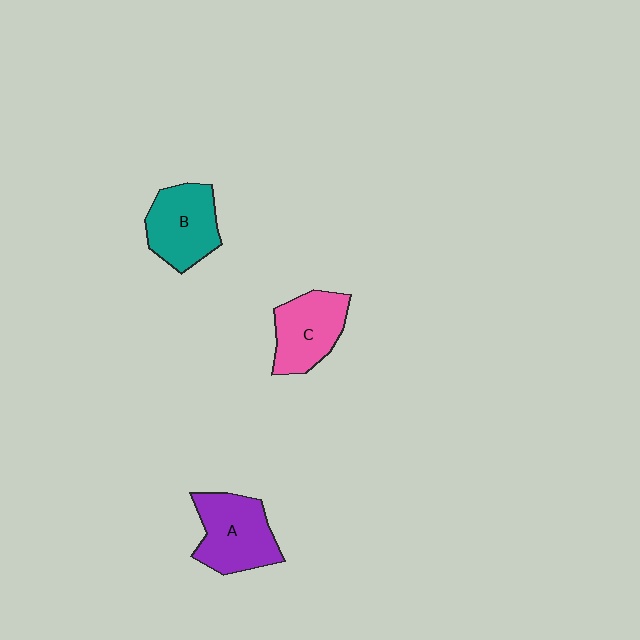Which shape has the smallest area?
Shape C (pink).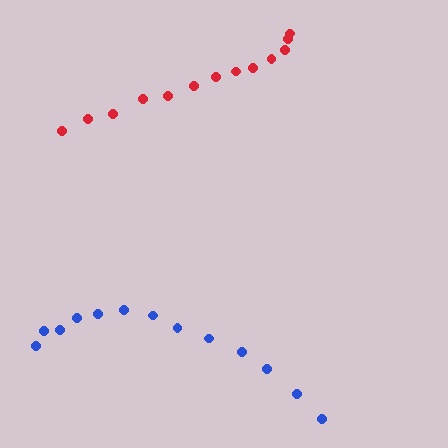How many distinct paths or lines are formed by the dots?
There are 2 distinct paths.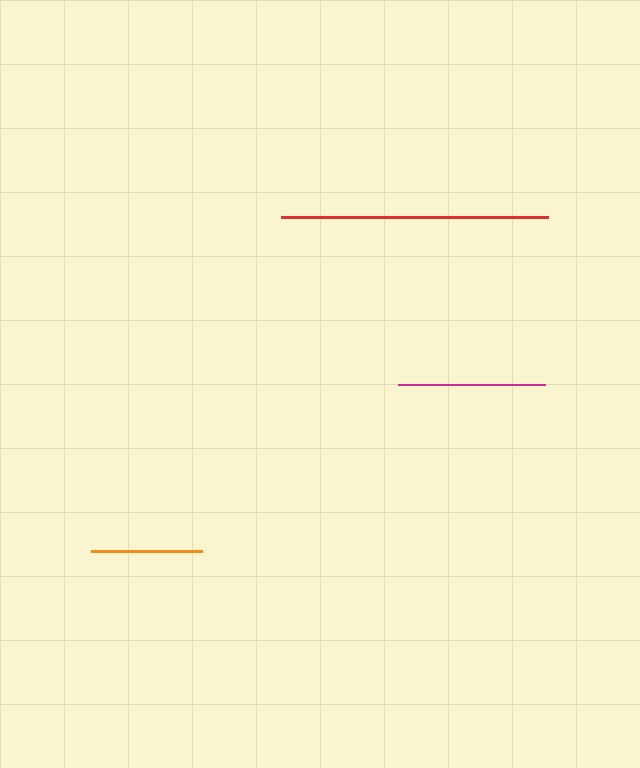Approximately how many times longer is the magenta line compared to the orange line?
The magenta line is approximately 1.3 times the length of the orange line.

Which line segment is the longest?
The red line is the longest at approximately 267 pixels.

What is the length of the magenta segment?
The magenta segment is approximately 147 pixels long.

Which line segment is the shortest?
The orange line is the shortest at approximately 112 pixels.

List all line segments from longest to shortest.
From longest to shortest: red, magenta, orange.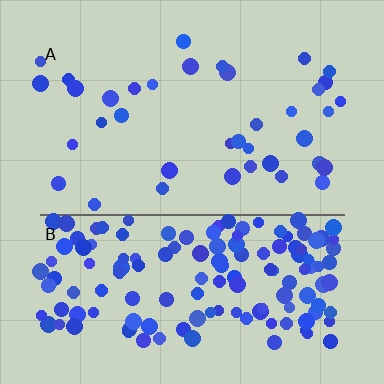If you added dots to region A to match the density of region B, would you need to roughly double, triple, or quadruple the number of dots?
Approximately quadruple.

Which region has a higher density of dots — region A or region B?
B (the bottom).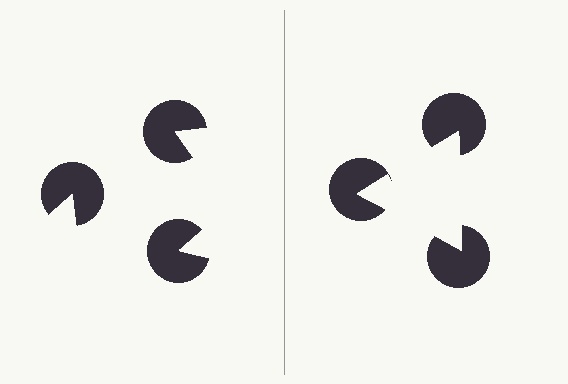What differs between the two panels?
The pac-man discs are positioned identically on both sides; only the wedge orientations differ. On the right they align to a triangle; on the left they are misaligned.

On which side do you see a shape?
An illusory triangle appears on the right side. On the left side the wedge cuts are rotated, so no coherent shape forms.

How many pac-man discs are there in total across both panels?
6 — 3 on each side.